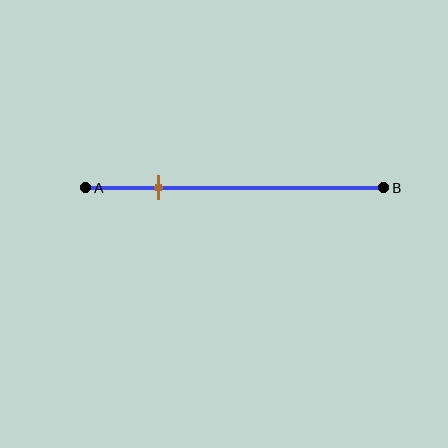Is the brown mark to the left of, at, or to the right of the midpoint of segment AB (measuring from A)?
The brown mark is to the left of the midpoint of segment AB.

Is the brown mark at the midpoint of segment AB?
No, the mark is at about 25% from A, not at the 50% midpoint.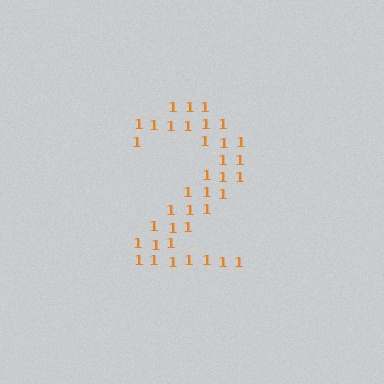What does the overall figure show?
The overall figure shows the digit 2.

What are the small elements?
The small elements are digit 1's.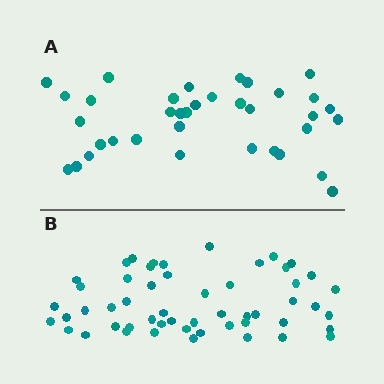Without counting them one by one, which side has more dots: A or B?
Region B (the bottom region) has more dots.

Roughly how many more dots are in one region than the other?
Region B has approximately 15 more dots than region A.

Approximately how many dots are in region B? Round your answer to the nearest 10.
About 50 dots. (The exact count is 53, which rounds to 50.)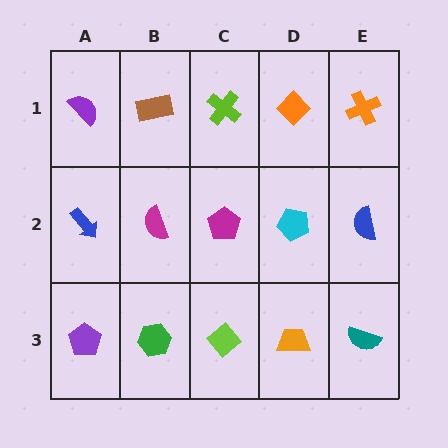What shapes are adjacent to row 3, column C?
A magenta pentagon (row 2, column C), a green hexagon (row 3, column B), an orange trapezoid (row 3, column D).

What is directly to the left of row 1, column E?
An orange diamond.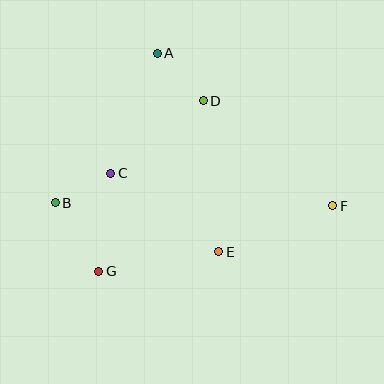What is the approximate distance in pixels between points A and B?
The distance between A and B is approximately 181 pixels.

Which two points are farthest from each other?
Points B and F are farthest from each other.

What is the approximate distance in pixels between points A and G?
The distance between A and G is approximately 226 pixels.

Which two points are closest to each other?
Points B and C are closest to each other.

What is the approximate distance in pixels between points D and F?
The distance between D and F is approximately 167 pixels.